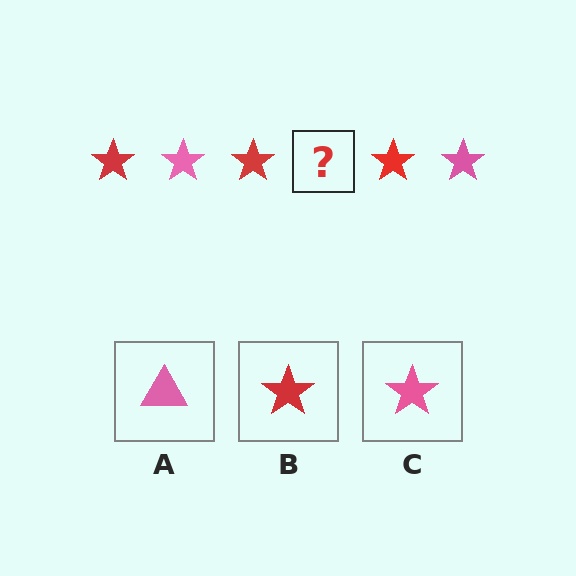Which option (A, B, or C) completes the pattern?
C.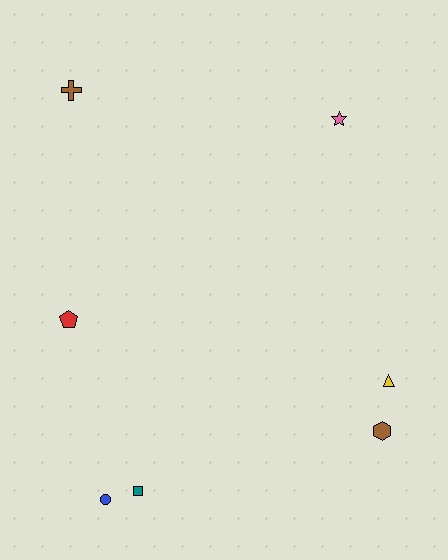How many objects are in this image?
There are 7 objects.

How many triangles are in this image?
There is 1 triangle.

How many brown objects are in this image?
There are 2 brown objects.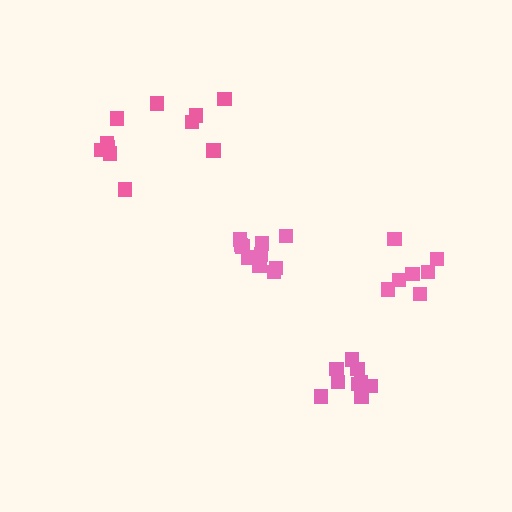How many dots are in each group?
Group 1: 9 dots, Group 2: 10 dots, Group 3: 5 dots, Group 4: 6 dots, Group 5: 7 dots (37 total).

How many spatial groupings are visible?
There are 5 spatial groupings.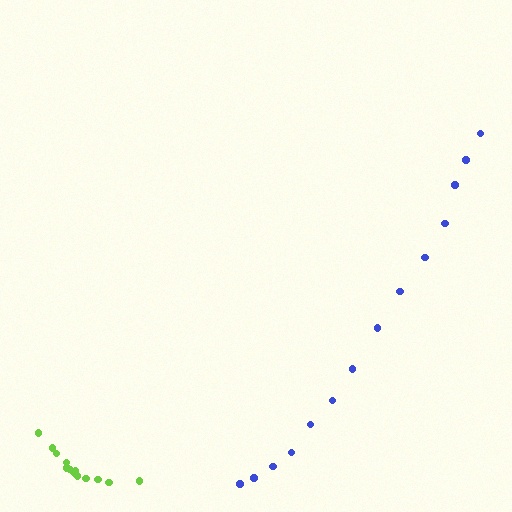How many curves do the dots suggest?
There are 2 distinct paths.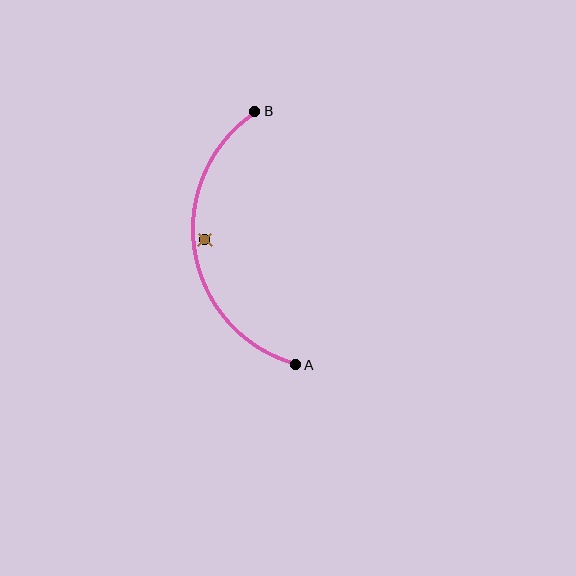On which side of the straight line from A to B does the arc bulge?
The arc bulges to the left of the straight line connecting A and B.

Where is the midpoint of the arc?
The arc midpoint is the point on the curve farthest from the straight line joining A and B. It sits to the left of that line.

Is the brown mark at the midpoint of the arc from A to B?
No — the brown mark does not lie on the arc at all. It sits slightly inside the curve.